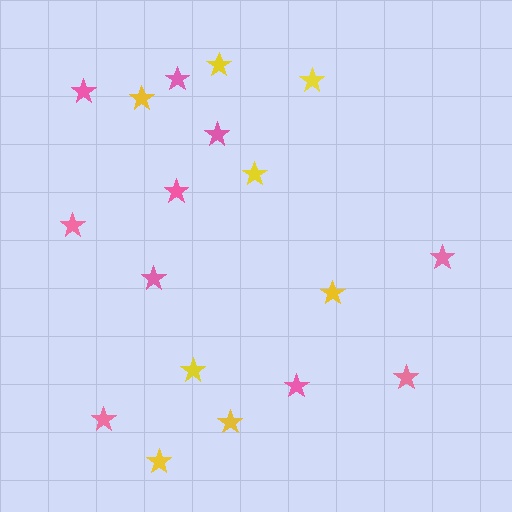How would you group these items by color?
There are 2 groups: one group of pink stars (10) and one group of yellow stars (8).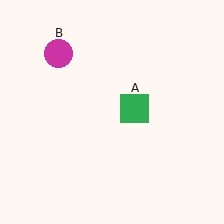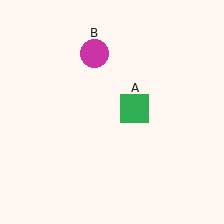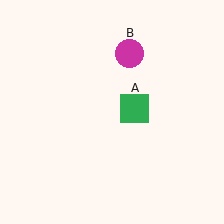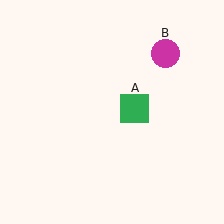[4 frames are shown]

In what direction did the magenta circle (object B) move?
The magenta circle (object B) moved right.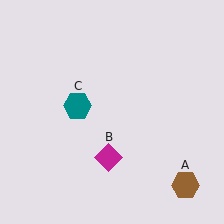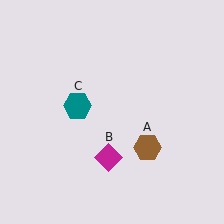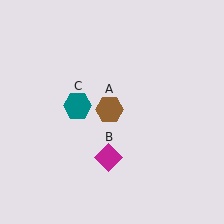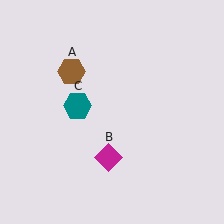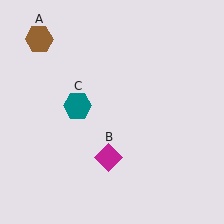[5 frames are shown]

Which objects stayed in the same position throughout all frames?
Magenta diamond (object B) and teal hexagon (object C) remained stationary.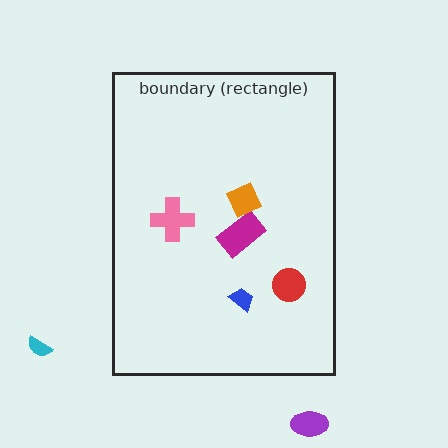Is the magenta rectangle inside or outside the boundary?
Inside.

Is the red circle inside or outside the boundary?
Inside.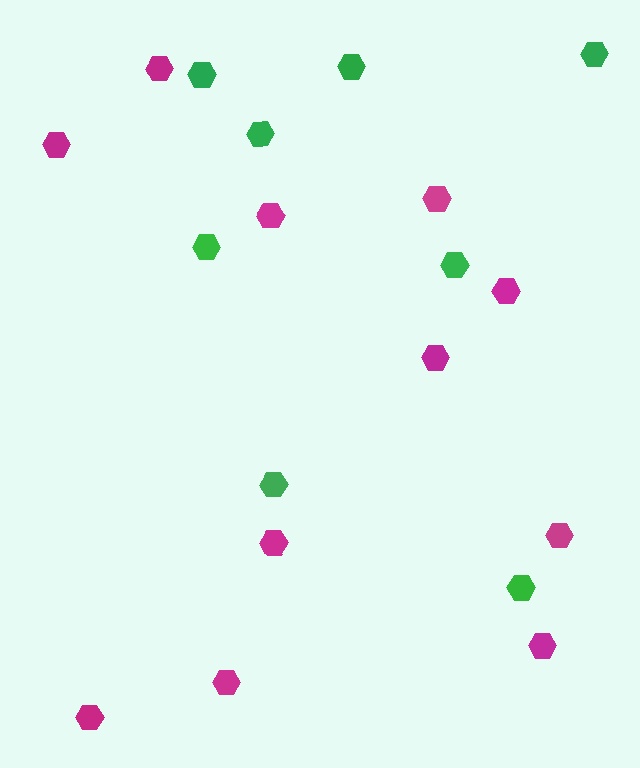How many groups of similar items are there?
There are 2 groups: one group of magenta hexagons (11) and one group of green hexagons (8).